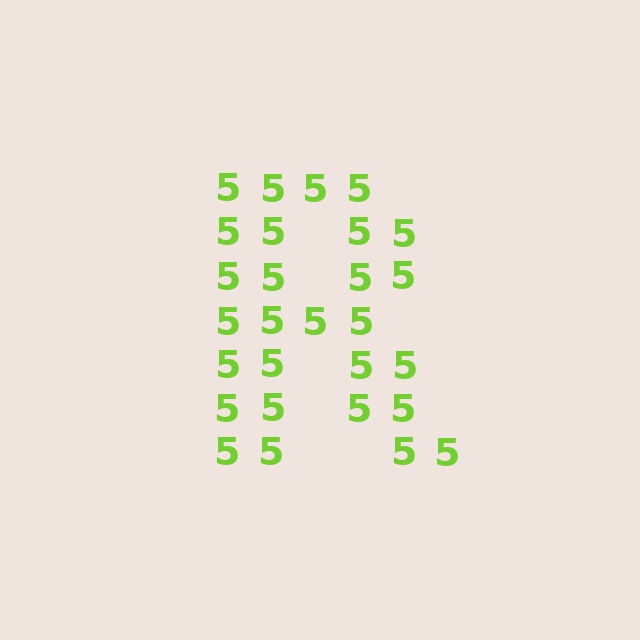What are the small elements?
The small elements are digit 5's.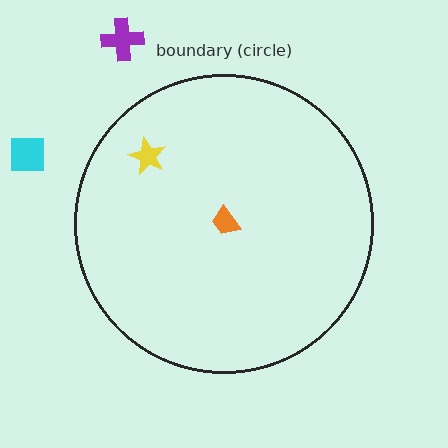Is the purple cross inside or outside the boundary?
Outside.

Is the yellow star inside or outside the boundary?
Inside.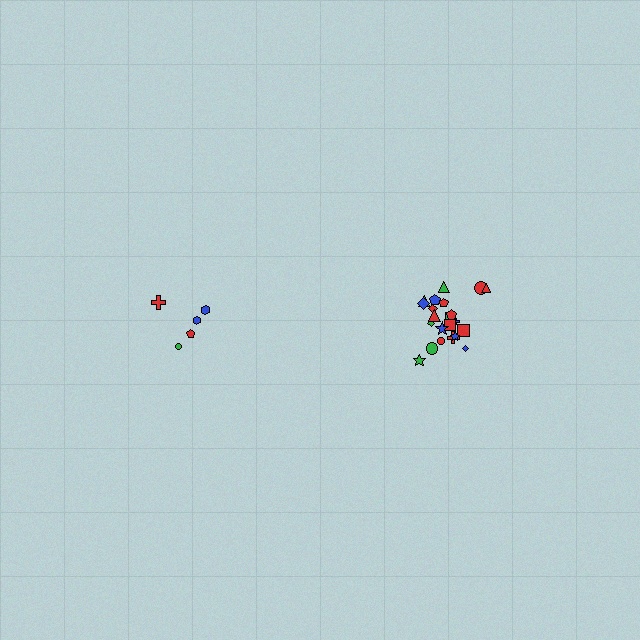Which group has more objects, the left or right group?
The right group.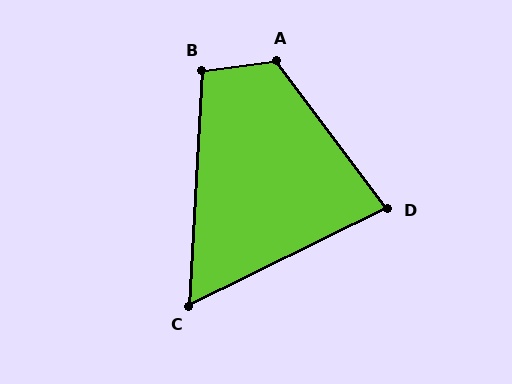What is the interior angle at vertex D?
Approximately 79 degrees (acute).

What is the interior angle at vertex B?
Approximately 101 degrees (obtuse).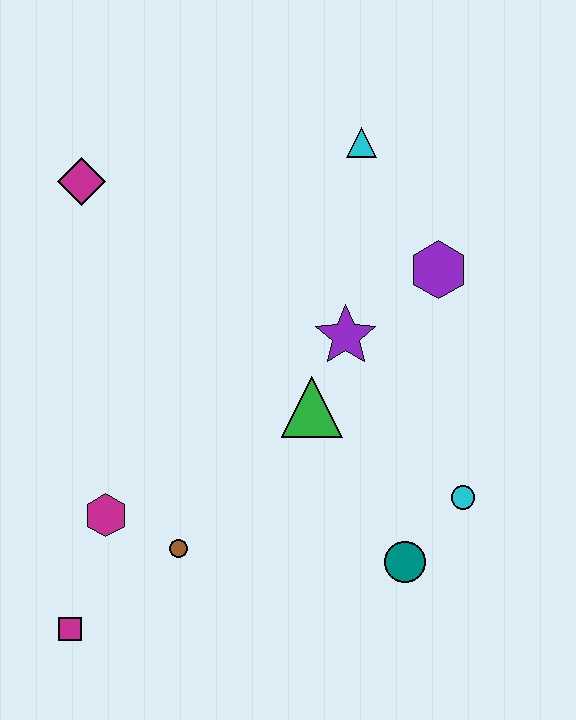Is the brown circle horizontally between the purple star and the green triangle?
No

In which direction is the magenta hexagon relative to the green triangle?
The magenta hexagon is to the left of the green triangle.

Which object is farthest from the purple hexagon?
The magenta square is farthest from the purple hexagon.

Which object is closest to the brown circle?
The magenta hexagon is closest to the brown circle.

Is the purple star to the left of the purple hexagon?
Yes